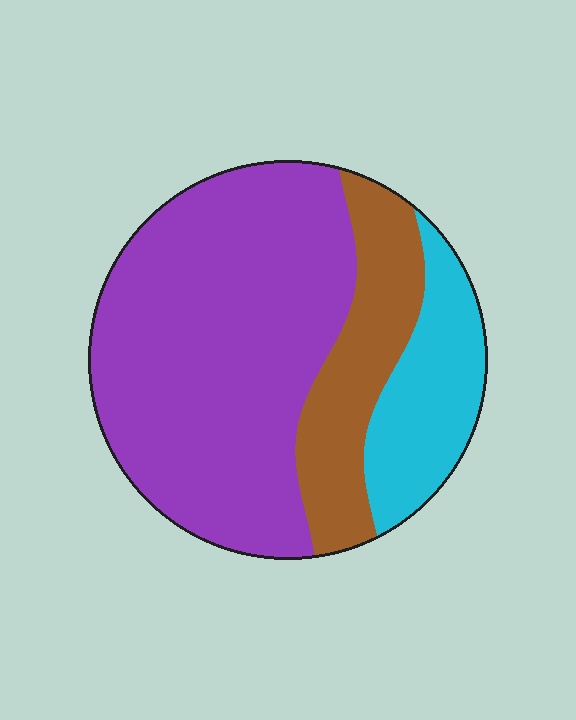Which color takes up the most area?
Purple, at roughly 60%.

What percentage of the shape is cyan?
Cyan takes up about one sixth (1/6) of the shape.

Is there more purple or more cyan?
Purple.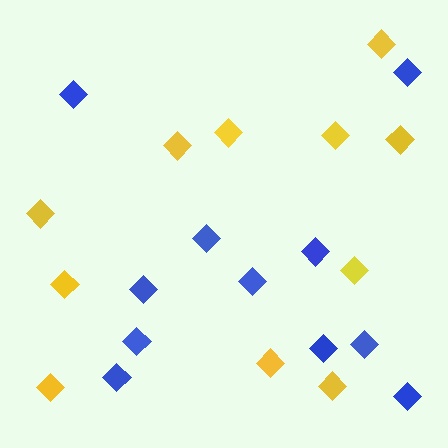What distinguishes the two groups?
There are 2 groups: one group of yellow diamonds (11) and one group of blue diamonds (11).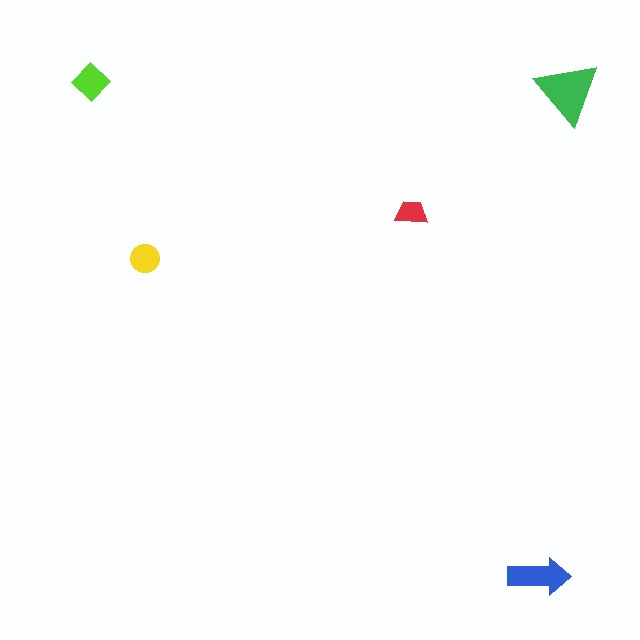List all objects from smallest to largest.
The red trapezoid, the yellow circle, the lime diamond, the blue arrow, the green triangle.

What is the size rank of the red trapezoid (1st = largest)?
5th.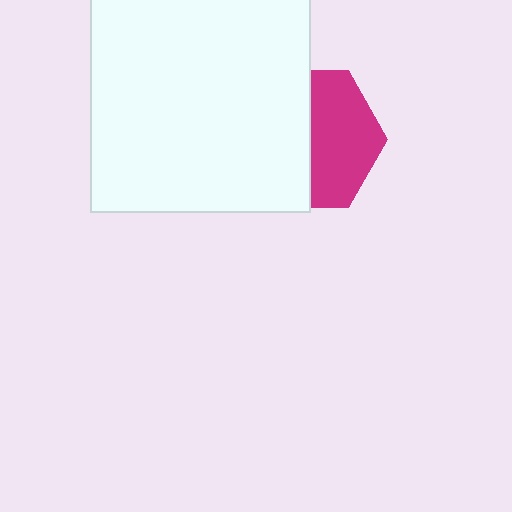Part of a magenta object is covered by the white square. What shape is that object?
It is a hexagon.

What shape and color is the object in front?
The object in front is a white square.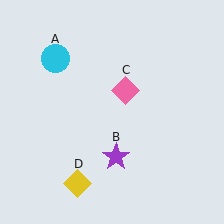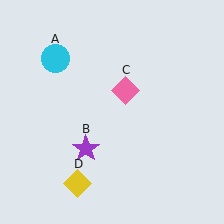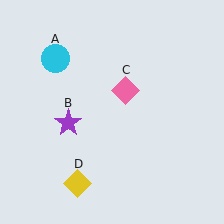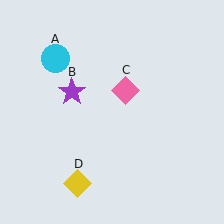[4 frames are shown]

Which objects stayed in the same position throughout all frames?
Cyan circle (object A) and pink diamond (object C) and yellow diamond (object D) remained stationary.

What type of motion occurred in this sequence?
The purple star (object B) rotated clockwise around the center of the scene.